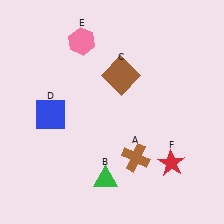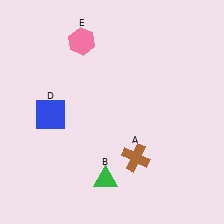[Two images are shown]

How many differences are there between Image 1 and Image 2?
There are 2 differences between the two images.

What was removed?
The brown square (C), the red star (F) were removed in Image 2.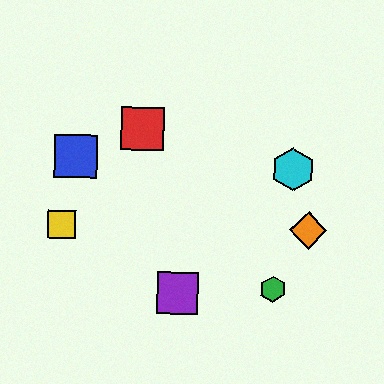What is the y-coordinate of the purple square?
The purple square is at y≈293.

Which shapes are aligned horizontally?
The yellow square, the orange diamond are aligned horizontally.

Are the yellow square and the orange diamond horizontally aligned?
Yes, both are at y≈224.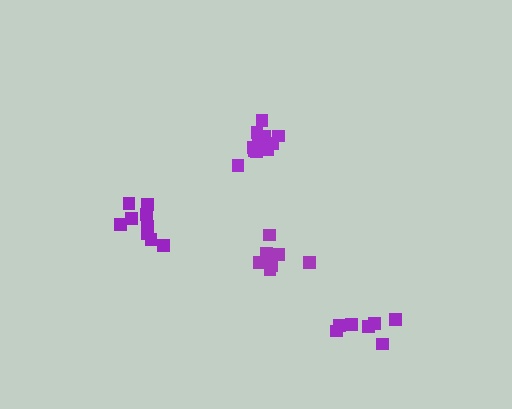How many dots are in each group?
Group 1: 9 dots, Group 2: 9 dots, Group 3: 7 dots, Group 4: 12 dots (37 total).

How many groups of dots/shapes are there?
There are 4 groups.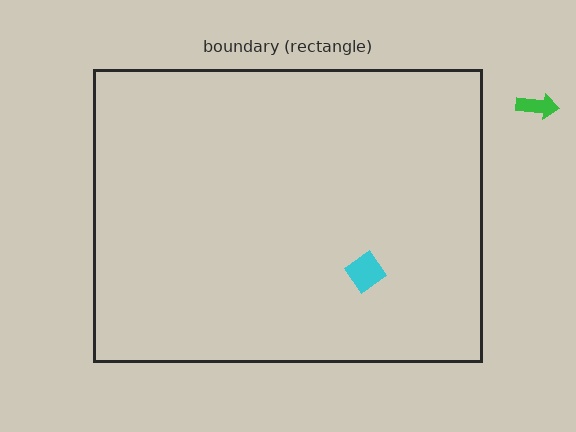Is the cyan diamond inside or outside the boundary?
Inside.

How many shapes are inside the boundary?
1 inside, 1 outside.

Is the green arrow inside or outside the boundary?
Outside.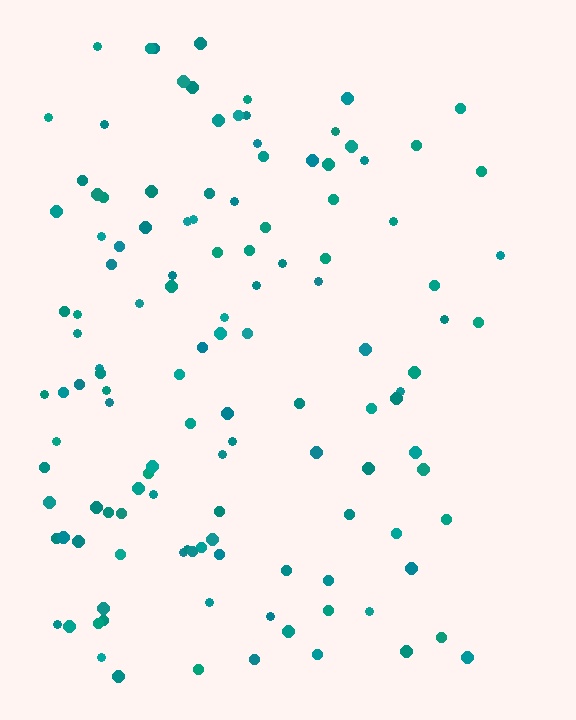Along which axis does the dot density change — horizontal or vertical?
Horizontal.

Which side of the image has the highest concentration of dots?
The left.